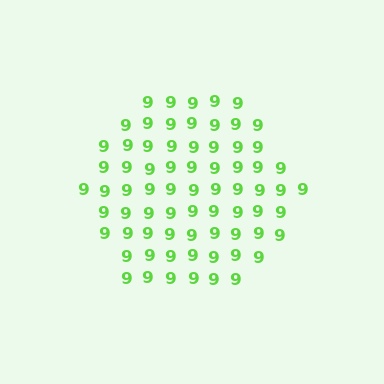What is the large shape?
The large shape is a hexagon.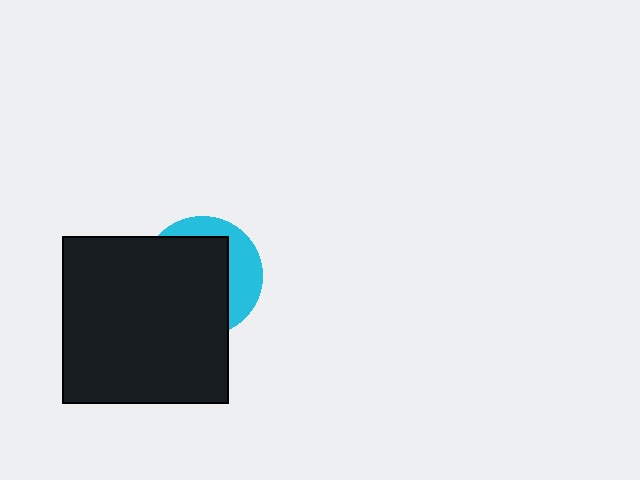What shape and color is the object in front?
The object in front is a black square.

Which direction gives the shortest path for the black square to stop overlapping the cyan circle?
Moving toward the lower-left gives the shortest separation.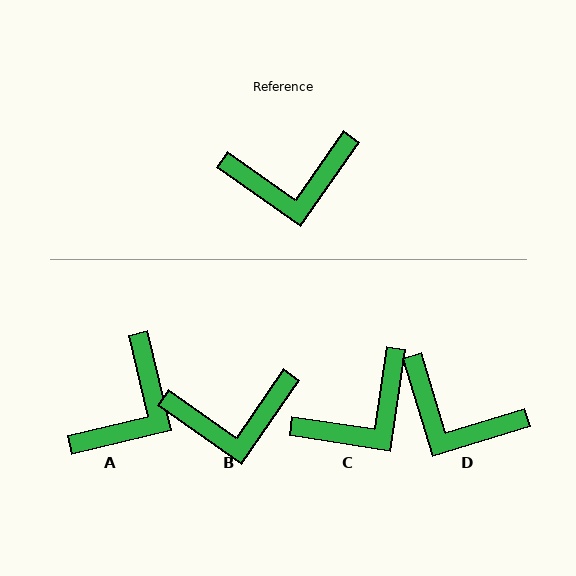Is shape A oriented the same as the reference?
No, it is off by about 49 degrees.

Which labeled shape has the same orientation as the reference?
B.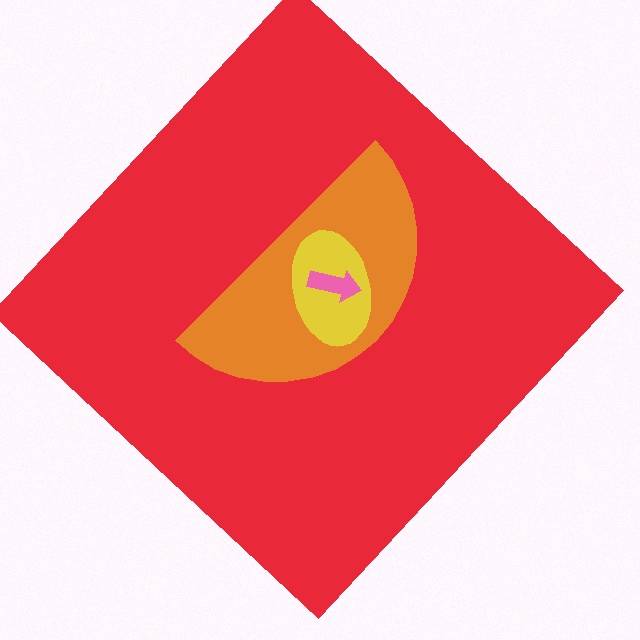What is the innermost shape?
The pink arrow.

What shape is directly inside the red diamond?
The orange semicircle.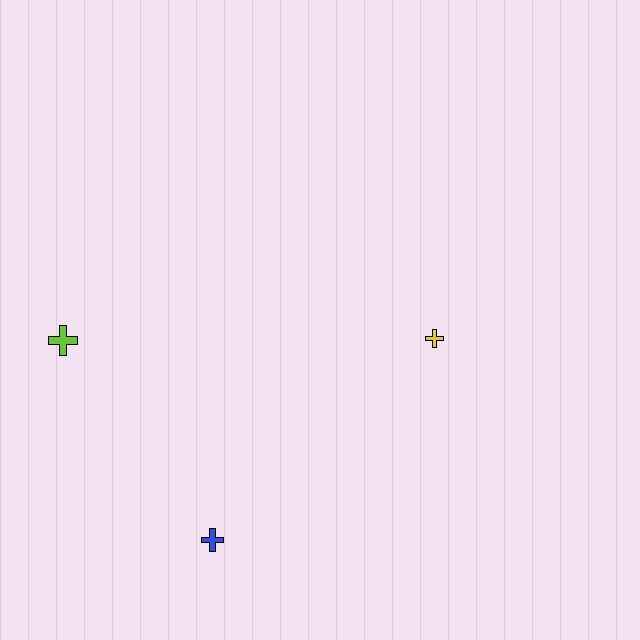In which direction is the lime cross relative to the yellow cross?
The lime cross is to the left of the yellow cross.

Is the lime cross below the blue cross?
No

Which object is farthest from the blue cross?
The yellow cross is farthest from the blue cross.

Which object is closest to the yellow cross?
The blue cross is closest to the yellow cross.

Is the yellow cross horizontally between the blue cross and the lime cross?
No